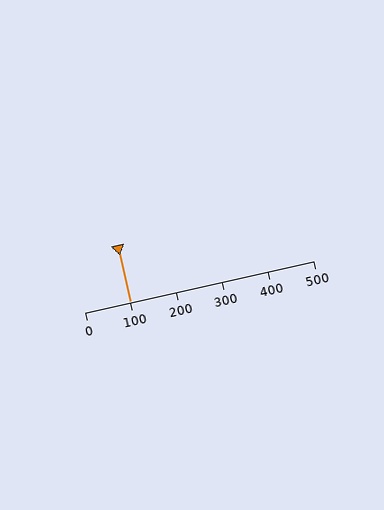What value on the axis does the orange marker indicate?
The marker indicates approximately 100.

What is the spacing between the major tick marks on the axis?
The major ticks are spaced 100 apart.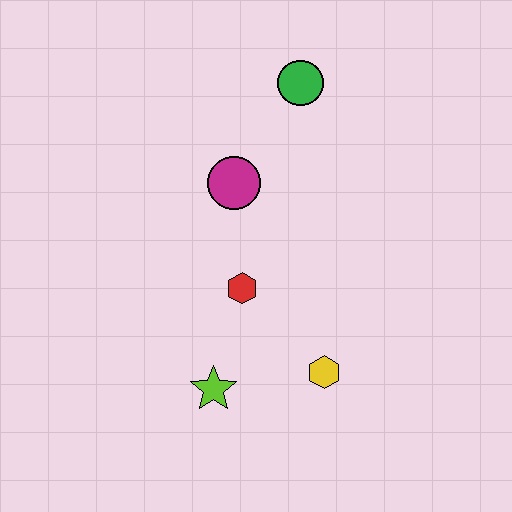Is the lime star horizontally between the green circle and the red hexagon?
No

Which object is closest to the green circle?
The magenta circle is closest to the green circle.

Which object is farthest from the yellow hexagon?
The green circle is farthest from the yellow hexagon.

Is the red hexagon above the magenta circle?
No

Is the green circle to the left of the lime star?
No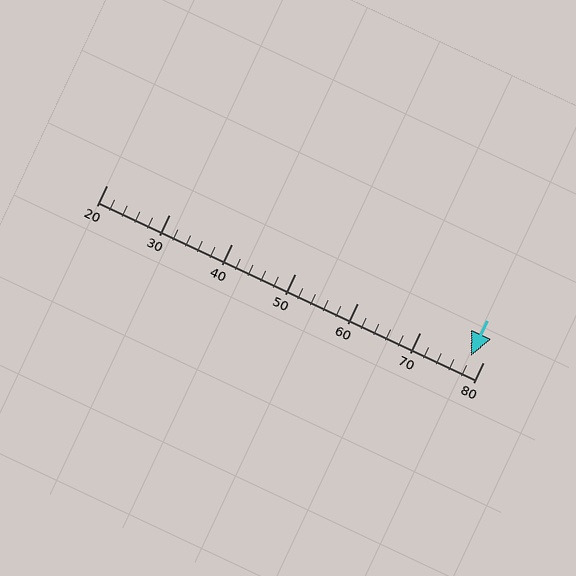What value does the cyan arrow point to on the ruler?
The cyan arrow points to approximately 78.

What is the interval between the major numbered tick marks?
The major tick marks are spaced 10 units apart.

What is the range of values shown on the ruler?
The ruler shows values from 20 to 80.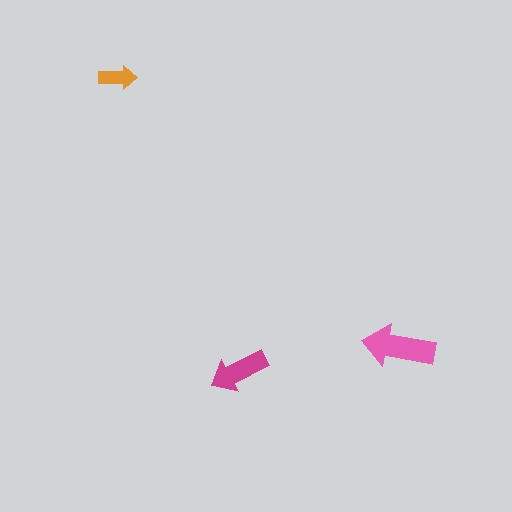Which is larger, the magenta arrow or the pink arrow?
The pink one.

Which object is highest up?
The orange arrow is topmost.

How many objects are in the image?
There are 3 objects in the image.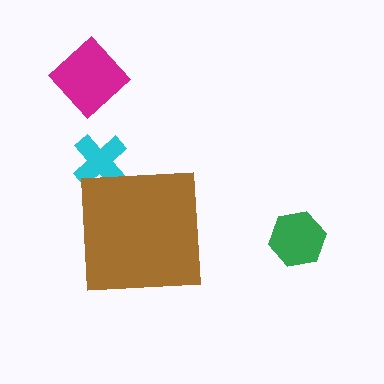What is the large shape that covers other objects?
A brown square.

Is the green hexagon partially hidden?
No, the green hexagon is fully visible.